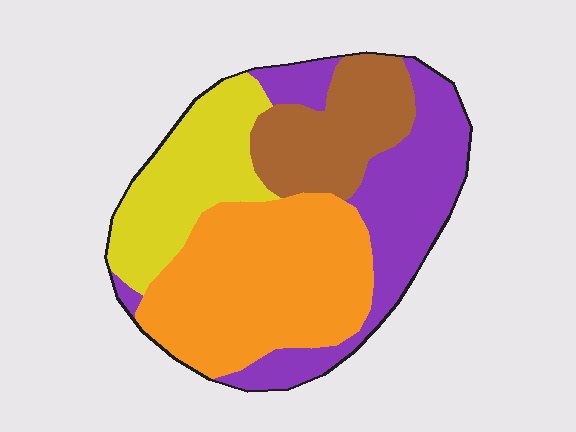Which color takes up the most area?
Orange, at roughly 35%.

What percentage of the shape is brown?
Brown takes up between a sixth and a third of the shape.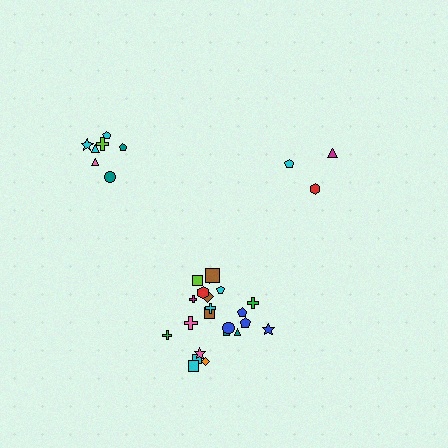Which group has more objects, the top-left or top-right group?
The top-left group.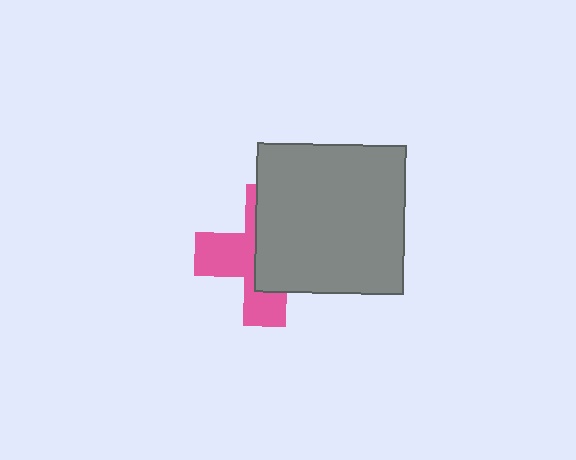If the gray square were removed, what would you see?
You would see the complete pink cross.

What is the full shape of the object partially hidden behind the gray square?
The partially hidden object is a pink cross.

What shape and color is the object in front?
The object in front is a gray square.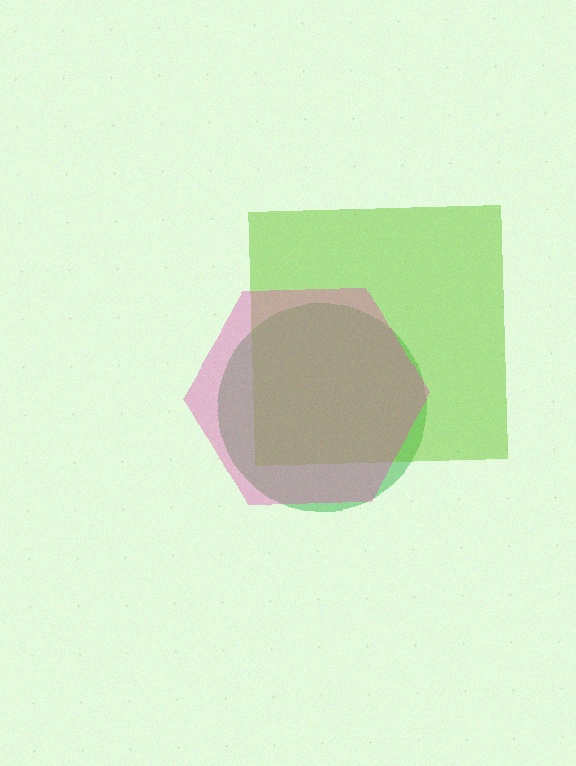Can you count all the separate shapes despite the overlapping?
Yes, there are 3 separate shapes.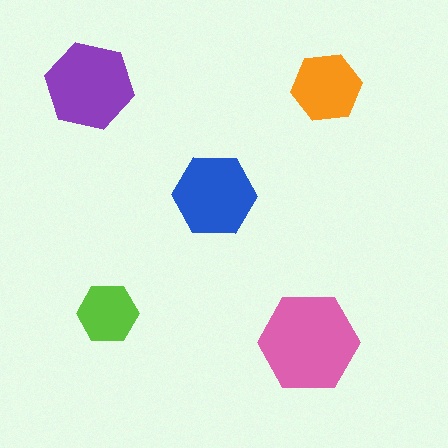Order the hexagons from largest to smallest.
the pink one, the purple one, the blue one, the orange one, the lime one.